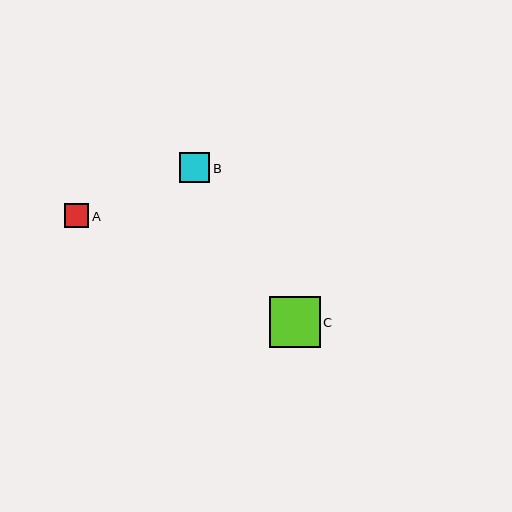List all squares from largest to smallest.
From largest to smallest: C, B, A.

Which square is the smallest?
Square A is the smallest with a size of approximately 24 pixels.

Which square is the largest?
Square C is the largest with a size of approximately 51 pixels.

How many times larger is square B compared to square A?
Square B is approximately 1.2 times the size of square A.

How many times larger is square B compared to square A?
Square B is approximately 1.2 times the size of square A.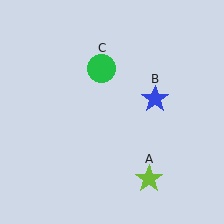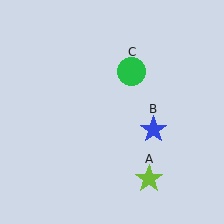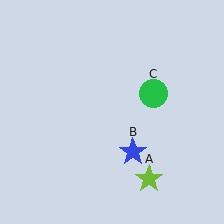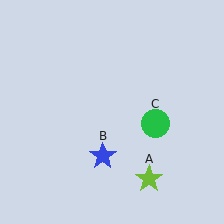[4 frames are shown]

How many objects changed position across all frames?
2 objects changed position: blue star (object B), green circle (object C).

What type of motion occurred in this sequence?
The blue star (object B), green circle (object C) rotated clockwise around the center of the scene.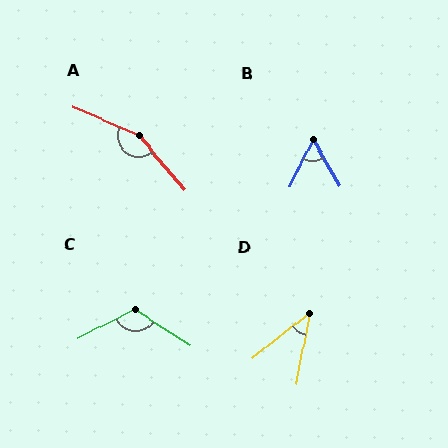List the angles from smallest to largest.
D (40°), B (55°), C (119°), A (153°).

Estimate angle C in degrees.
Approximately 119 degrees.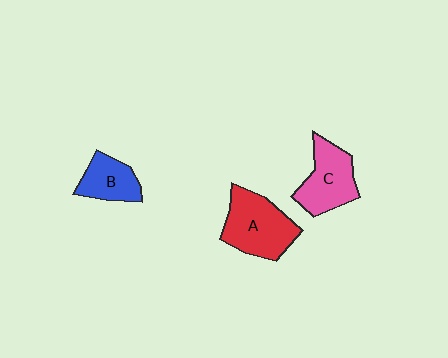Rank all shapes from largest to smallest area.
From largest to smallest: A (red), C (pink), B (blue).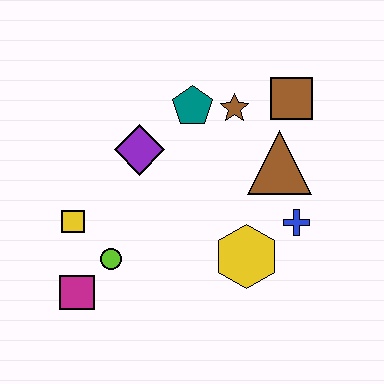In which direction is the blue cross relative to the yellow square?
The blue cross is to the right of the yellow square.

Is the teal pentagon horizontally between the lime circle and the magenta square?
No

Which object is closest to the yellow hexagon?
The blue cross is closest to the yellow hexagon.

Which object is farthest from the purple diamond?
The blue cross is farthest from the purple diamond.